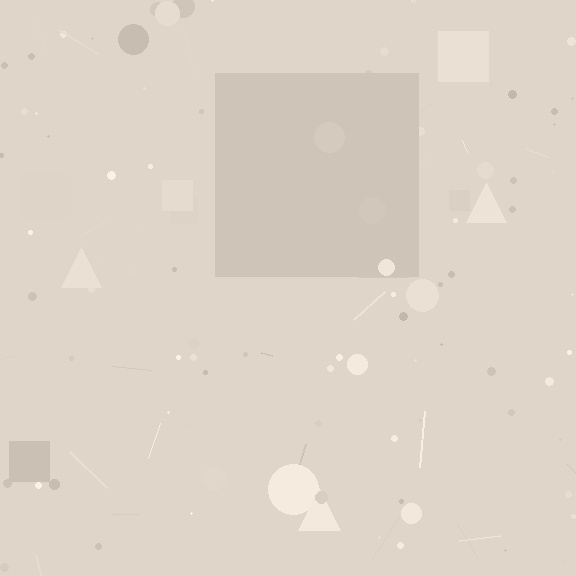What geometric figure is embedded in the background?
A square is embedded in the background.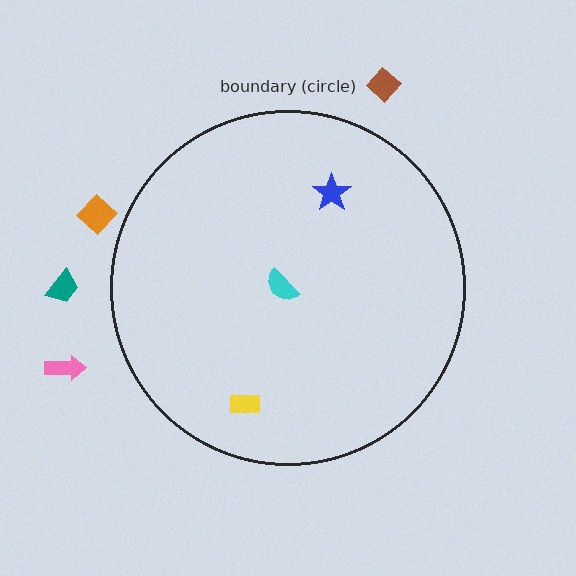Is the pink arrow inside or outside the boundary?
Outside.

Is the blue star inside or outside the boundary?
Inside.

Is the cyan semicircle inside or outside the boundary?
Inside.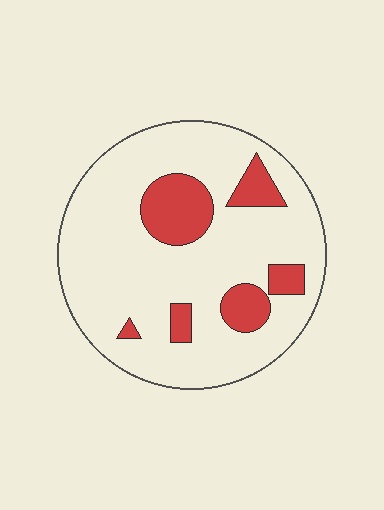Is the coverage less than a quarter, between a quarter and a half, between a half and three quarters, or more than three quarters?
Less than a quarter.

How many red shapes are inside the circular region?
6.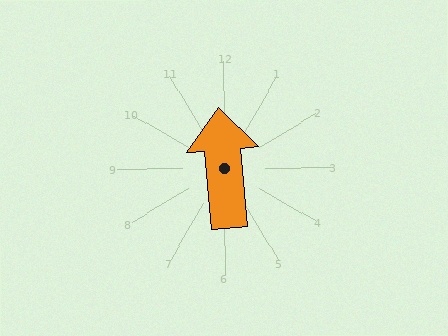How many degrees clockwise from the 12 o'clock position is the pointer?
Approximately 355 degrees.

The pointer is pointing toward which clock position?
Roughly 12 o'clock.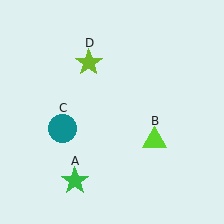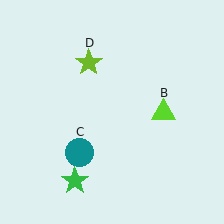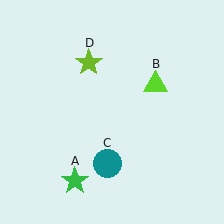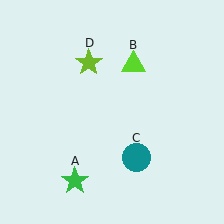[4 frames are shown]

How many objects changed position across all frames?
2 objects changed position: lime triangle (object B), teal circle (object C).